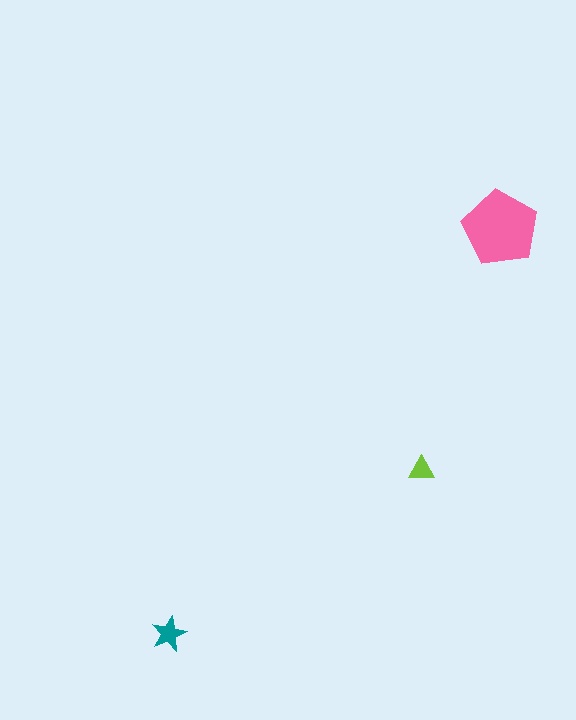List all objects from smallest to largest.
The lime triangle, the teal star, the pink pentagon.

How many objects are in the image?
There are 3 objects in the image.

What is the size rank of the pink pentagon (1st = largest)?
1st.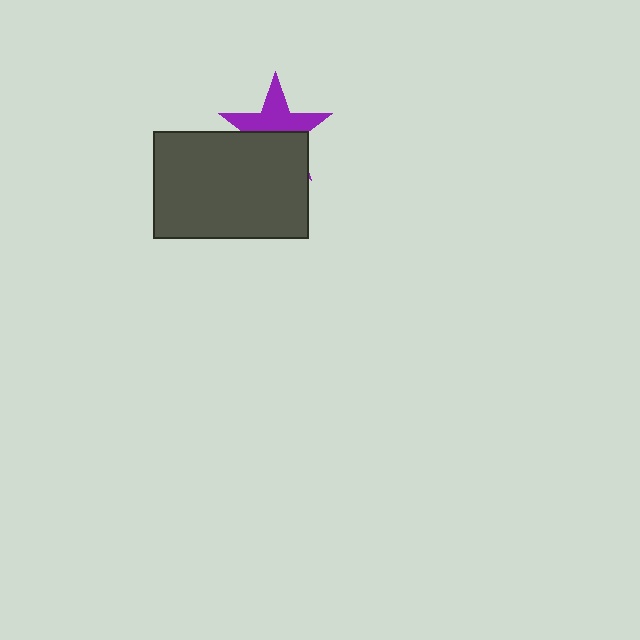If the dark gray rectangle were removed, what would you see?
You would see the complete purple star.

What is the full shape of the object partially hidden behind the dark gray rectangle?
The partially hidden object is a purple star.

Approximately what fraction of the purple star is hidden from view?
Roughly 47% of the purple star is hidden behind the dark gray rectangle.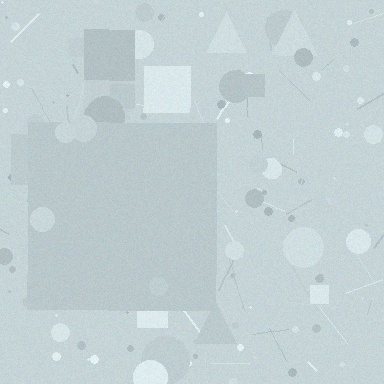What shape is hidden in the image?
A square is hidden in the image.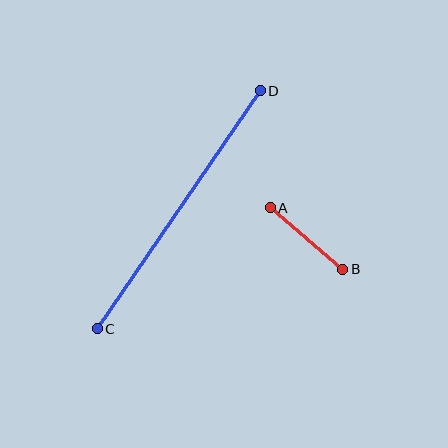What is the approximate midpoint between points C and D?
The midpoint is at approximately (179, 210) pixels.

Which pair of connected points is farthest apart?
Points C and D are farthest apart.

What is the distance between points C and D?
The distance is approximately 289 pixels.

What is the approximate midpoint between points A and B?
The midpoint is at approximately (306, 239) pixels.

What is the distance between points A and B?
The distance is approximately 95 pixels.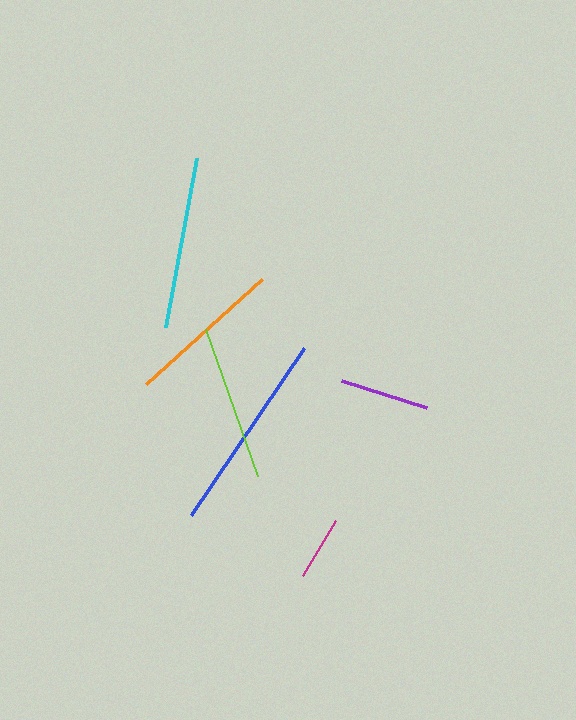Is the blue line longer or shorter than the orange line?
The blue line is longer than the orange line.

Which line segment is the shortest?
The magenta line is the shortest at approximately 64 pixels.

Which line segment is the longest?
The blue line is the longest at approximately 201 pixels.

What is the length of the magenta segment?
The magenta segment is approximately 64 pixels long.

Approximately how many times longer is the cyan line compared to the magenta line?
The cyan line is approximately 2.7 times the length of the magenta line.